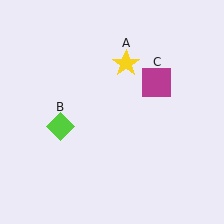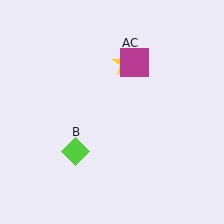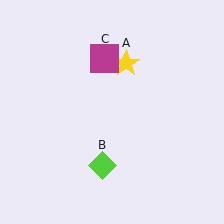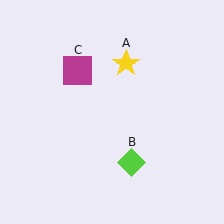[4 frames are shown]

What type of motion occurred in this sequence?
The lime diamond (object B), magenta square (object C) rotated counterclockwise around the center of the scene.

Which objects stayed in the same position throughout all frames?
Yellow star (object A) remained stationary.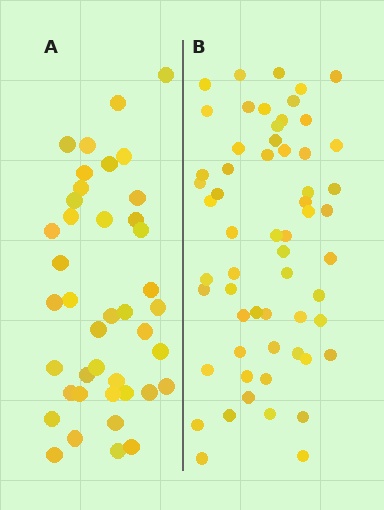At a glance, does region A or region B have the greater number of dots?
Region B (the right region) has more dots.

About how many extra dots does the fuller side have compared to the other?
Region B has approximately 20 more dots than region A.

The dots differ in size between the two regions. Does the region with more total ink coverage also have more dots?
No. Region A has more total ink coverage because its dots are larger, but region B actually contains more individual dots. Total area can be misleading — the number of items is what matters here.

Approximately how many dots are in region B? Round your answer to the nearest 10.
About 60 dots. (The exact count is 59, which rounds to 60.)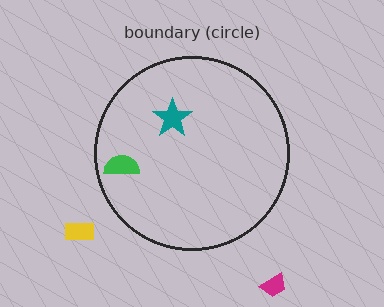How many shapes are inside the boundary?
2 inside, 2 outside.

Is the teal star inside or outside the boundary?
Inside.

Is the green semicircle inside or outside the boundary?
Inside.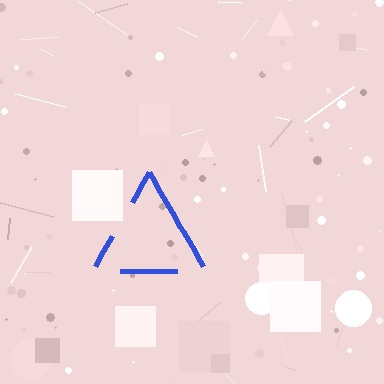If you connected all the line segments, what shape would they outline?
They would outline a triangle.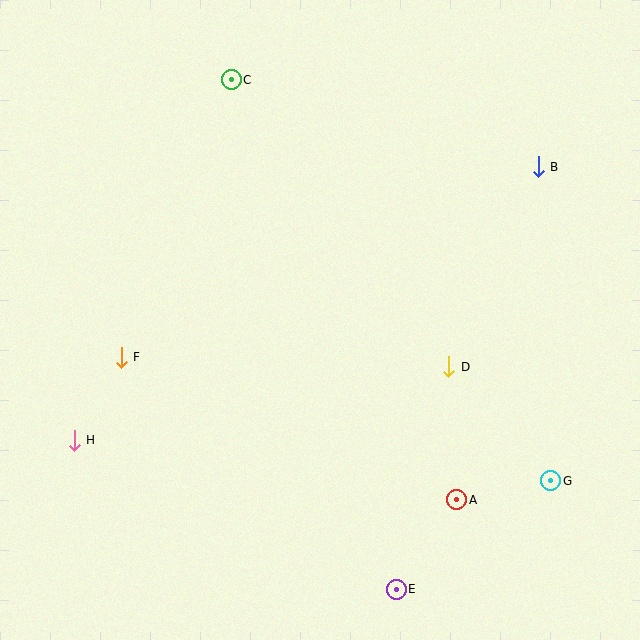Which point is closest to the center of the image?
Point D at (449, 367) is closest to the center.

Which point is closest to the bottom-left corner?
Point H is closest to the bottom-left corner.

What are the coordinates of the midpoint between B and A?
The midpoint between B and A is at (497, 333).